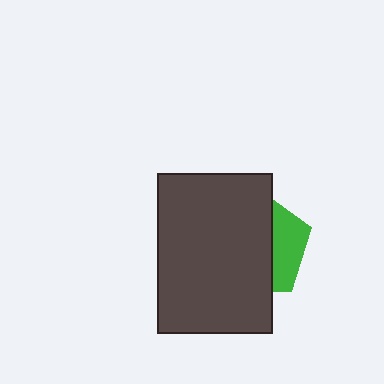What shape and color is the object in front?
The object in front is a dark gray rectangle.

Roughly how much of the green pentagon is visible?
A small part of it is visible (roughly 30%).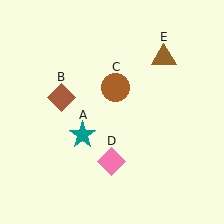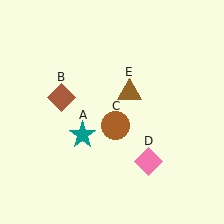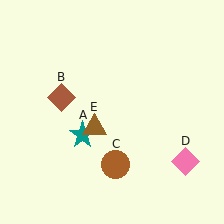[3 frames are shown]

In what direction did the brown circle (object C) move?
The brown circle (object C) moved down.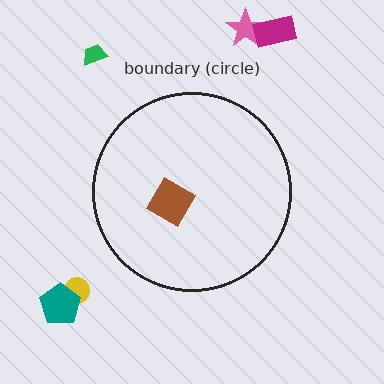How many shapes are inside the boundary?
2 inside, 5 outside.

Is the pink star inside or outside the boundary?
Outside.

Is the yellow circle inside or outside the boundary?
Outside.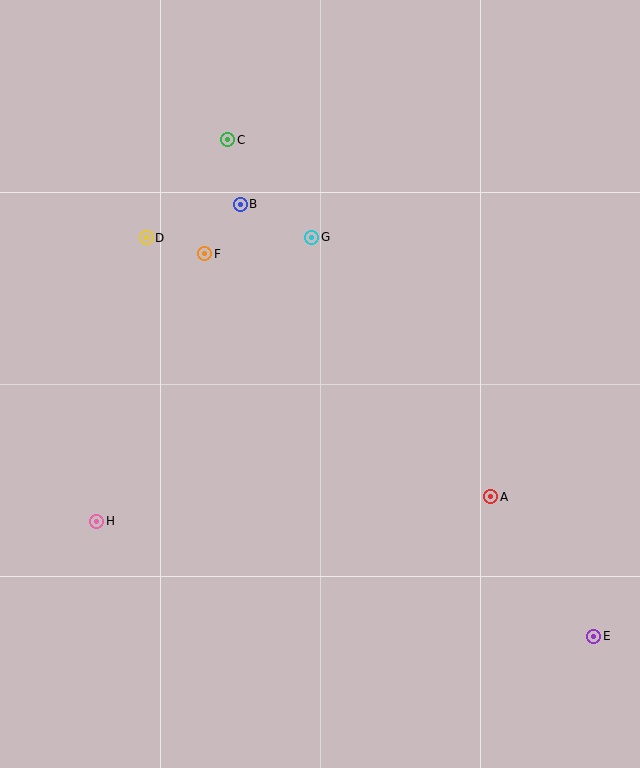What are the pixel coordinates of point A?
Point A is at (491, 497).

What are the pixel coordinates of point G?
Point G is at (312, 237).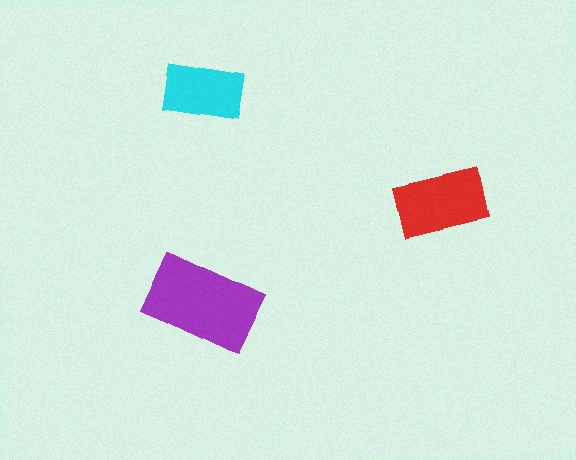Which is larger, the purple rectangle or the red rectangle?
The purple one.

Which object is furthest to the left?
The purple rectangle is leftmost.